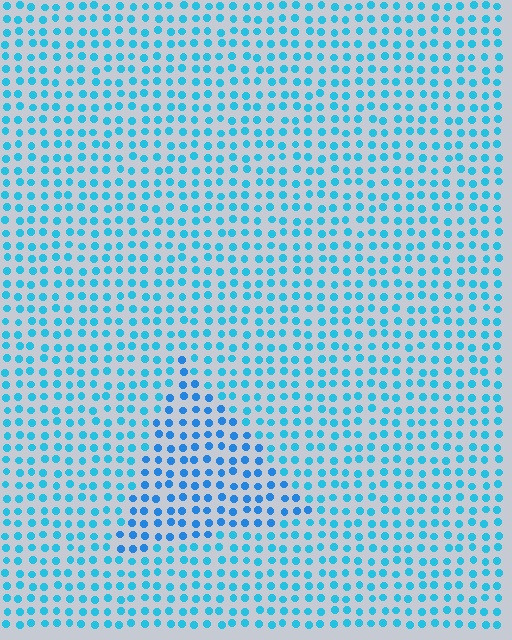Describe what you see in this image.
The image is filled with small cyan elements in a uniform arrangement. A triangle-shaped region is visible where the elements are tinted to a slightly different hue, forming a subtle color boundary.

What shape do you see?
I see a triangle.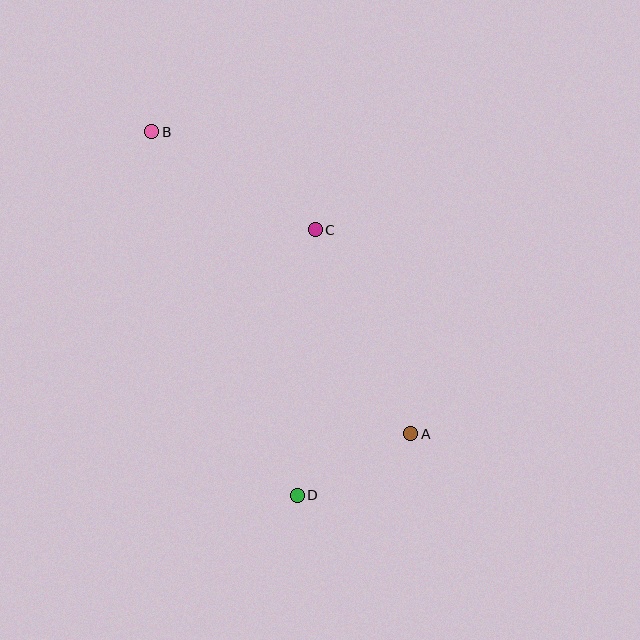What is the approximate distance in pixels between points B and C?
The distance between B and C is approximately 190 pixels.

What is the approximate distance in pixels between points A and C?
The distance between A and C is approximately 226 pixels.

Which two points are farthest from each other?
Points A and B are farthest from each other.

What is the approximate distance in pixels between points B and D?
The distance between B and D is approximately 392 pixels.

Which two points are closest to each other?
Points A and D are closest to each other.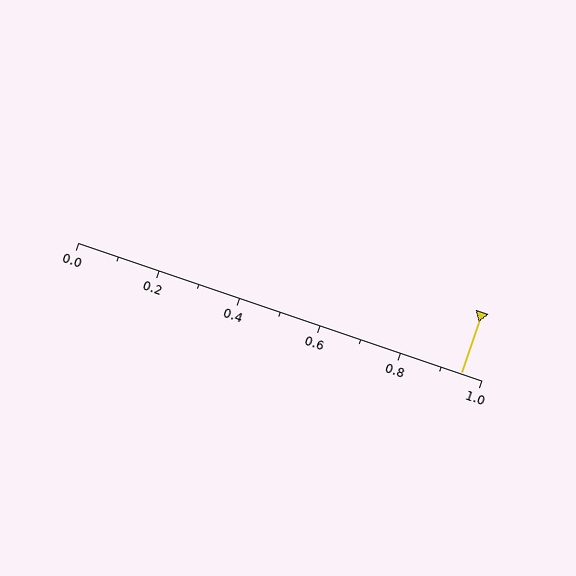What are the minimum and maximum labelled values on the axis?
The axis runs from 0.0 to 1.0.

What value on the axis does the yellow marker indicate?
The marker indicates approximately 0.95.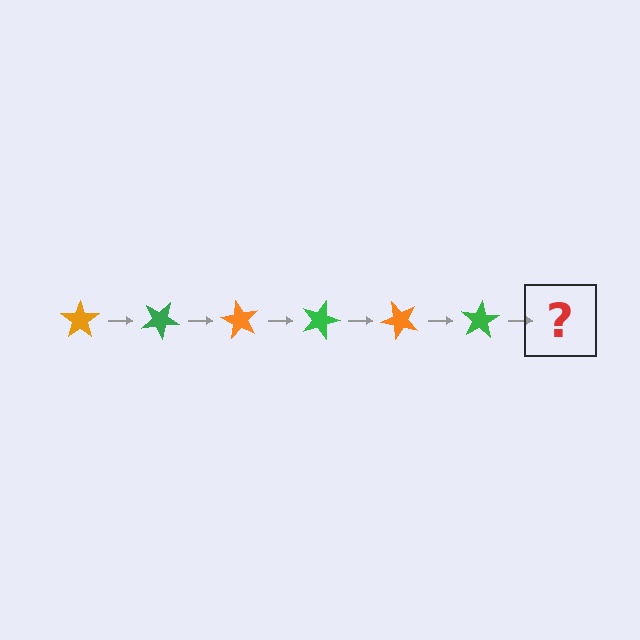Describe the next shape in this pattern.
It should be an orange star, rotated 180 degrees from the start.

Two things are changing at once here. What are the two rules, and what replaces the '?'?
The two rules are that it rotates 30 degrees each step and the color cycles through orange and green. The '?' should be an orange star, rotated 180 degrees from the start.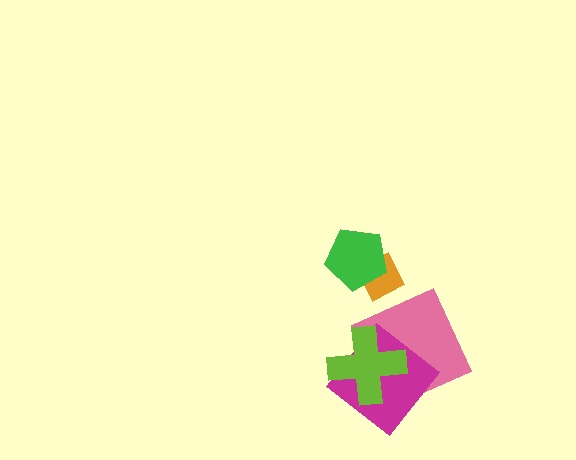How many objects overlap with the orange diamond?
1 object overlaps with the orange diamond.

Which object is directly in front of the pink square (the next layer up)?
The magenta diamond is directly in front of the pink square.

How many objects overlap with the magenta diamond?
2 objects overlap with the magenta diamond.